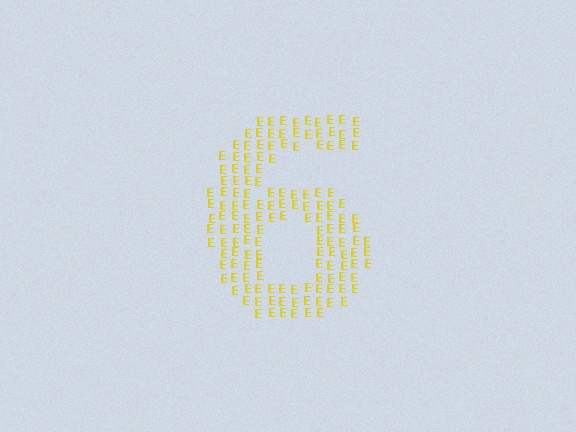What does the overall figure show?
The overall figure shows the digit 6.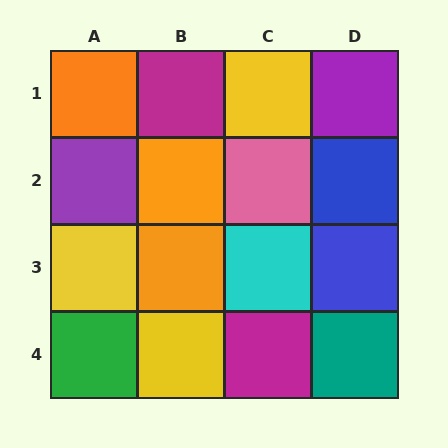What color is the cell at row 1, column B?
Magenta.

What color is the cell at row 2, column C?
Pink.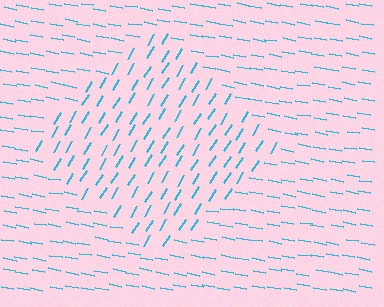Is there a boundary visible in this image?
Yes, there is a texture boundary formed by a change in line orientation.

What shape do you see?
I see a diamond.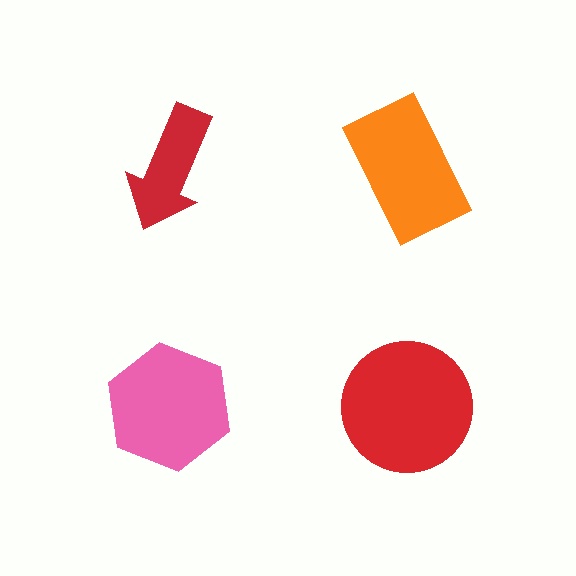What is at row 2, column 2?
A red circle.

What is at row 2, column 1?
A pink hexagon.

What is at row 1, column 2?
An orange rectangle.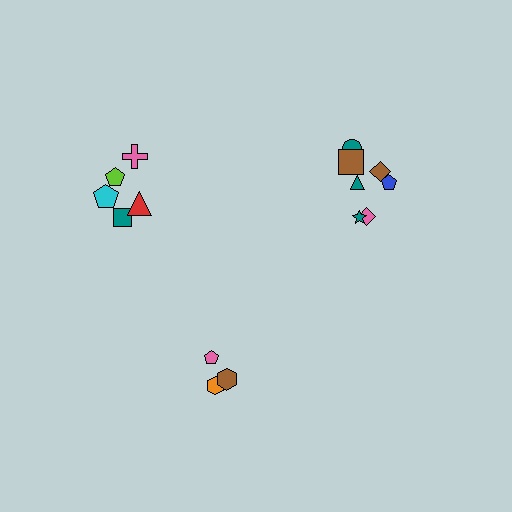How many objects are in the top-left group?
There are 5 objects.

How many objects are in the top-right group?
There are 7 objects.